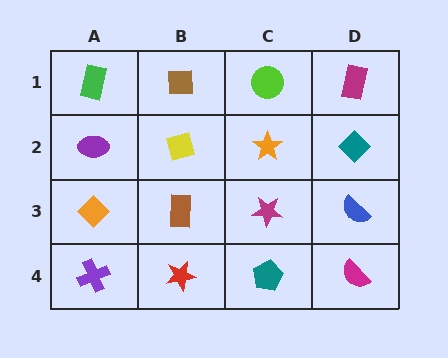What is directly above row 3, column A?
A purple ellipse.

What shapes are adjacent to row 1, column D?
A teal diamond (row 2, column D), a lime circle (row 1, column C).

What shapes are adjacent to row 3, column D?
A teal diamond (row 2, column D), a magenta semicircle (row 4, column D), a magenta star (row 3, column C).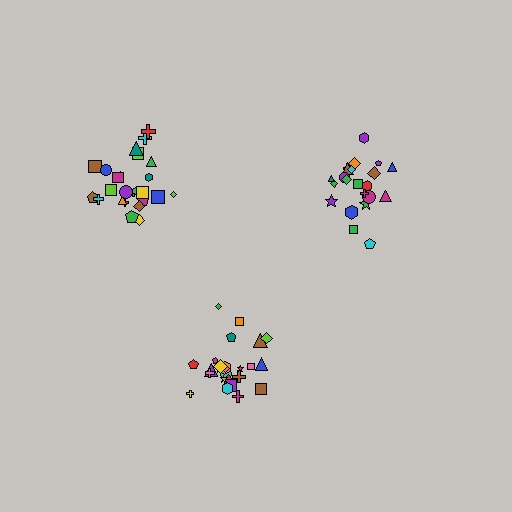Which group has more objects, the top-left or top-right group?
The top-left group.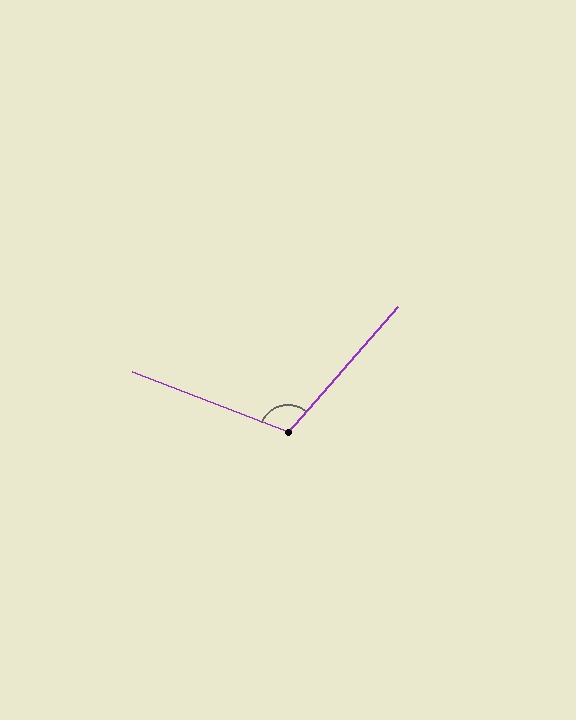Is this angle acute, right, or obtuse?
It is obtuse.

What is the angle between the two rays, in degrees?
Approximately 110 degrees.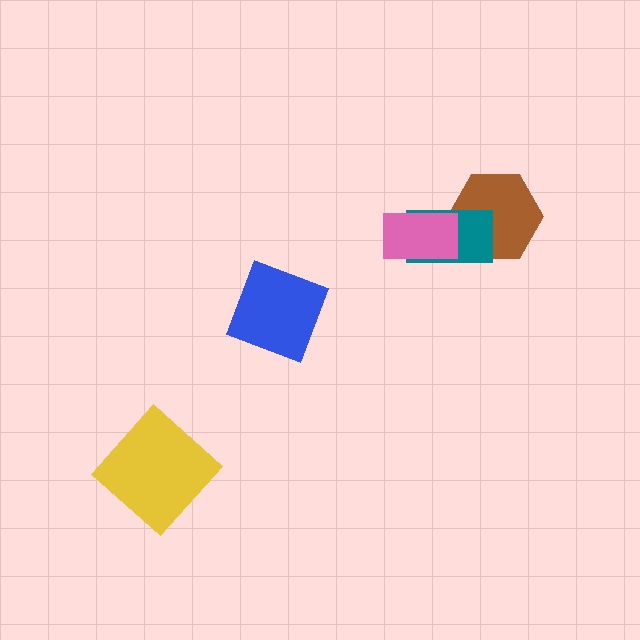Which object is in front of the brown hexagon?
The teal rectangle is in front of the brown hexagon.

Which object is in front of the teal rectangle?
The pink rectangle is in front of the teal rectangle.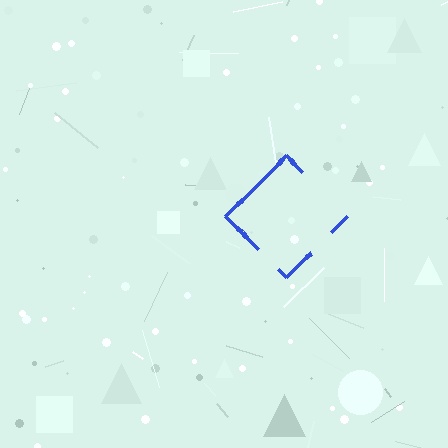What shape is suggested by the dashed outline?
The dashed outline suggests a diamond.